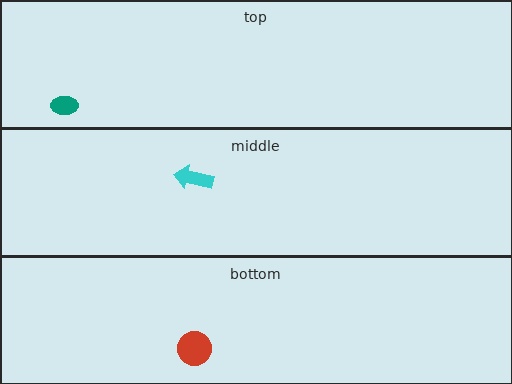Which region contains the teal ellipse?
The top region.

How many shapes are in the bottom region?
1.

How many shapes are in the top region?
1.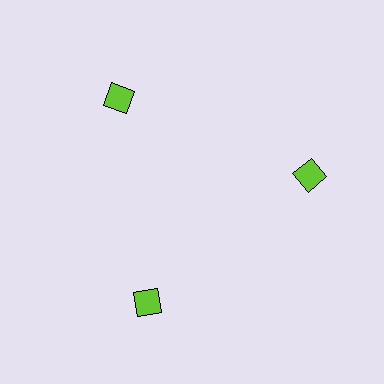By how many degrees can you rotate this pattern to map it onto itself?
The pattern maps onto itself every 120 degrees of rotation.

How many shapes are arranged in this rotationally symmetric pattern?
There are 3 shapes, arranged in 3 groups of 1.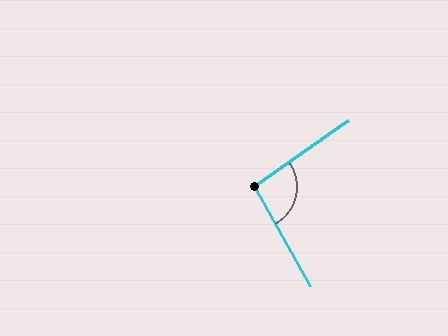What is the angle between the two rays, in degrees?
Approximately 96 degrees.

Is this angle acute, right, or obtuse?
It is obtuse.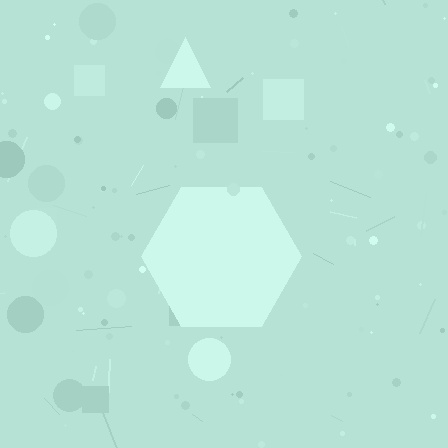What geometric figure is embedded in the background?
A hexagon is embedded in the background.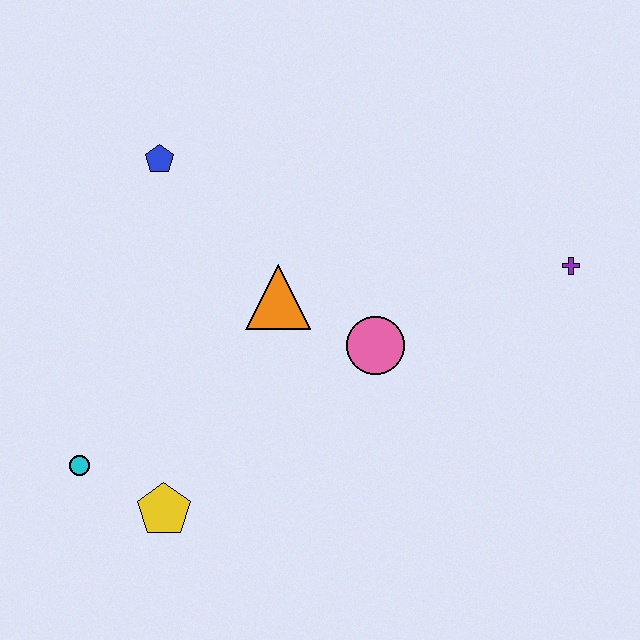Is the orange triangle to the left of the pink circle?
Yes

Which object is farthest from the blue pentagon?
The purple cross is farthest from the blue pentagon.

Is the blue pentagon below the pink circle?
No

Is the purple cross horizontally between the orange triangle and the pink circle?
No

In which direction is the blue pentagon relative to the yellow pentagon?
The blue pentagon is above the yellow pentagon.